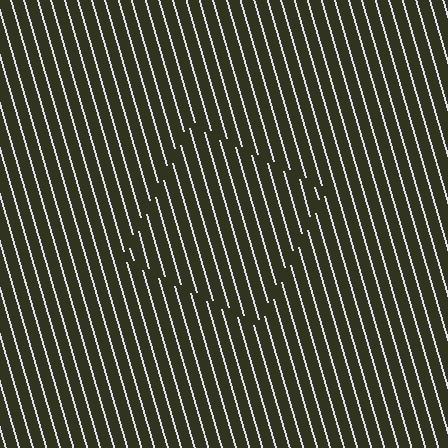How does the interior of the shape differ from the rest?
The interior of the shape contains the same grating, shifted by half a period — the contour is defined by the phase discontinuity where line-ends from the inner and outer gratings abut.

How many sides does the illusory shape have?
4 sides — the line-ends trace a square.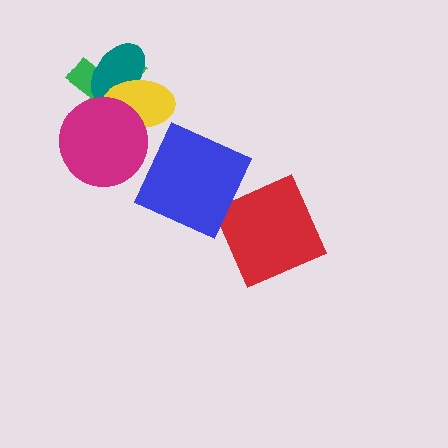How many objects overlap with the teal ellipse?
3 objects overlap with the teal ellipse.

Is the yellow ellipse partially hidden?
Yes, it is partially covered by another shape.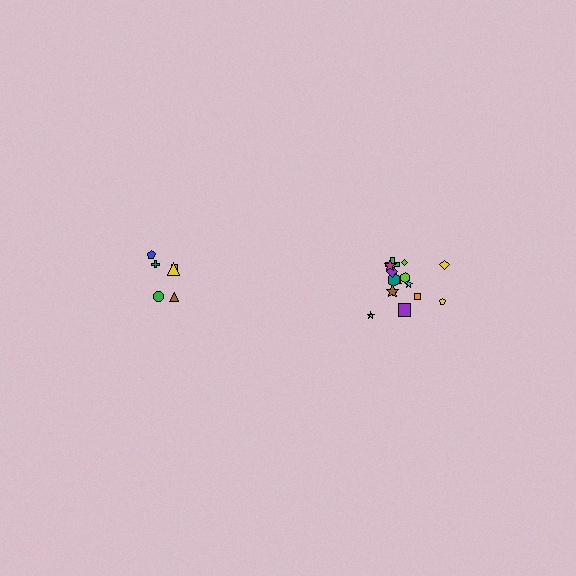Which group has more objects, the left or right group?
The right group.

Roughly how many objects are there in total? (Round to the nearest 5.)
Roughly 20 objects in total.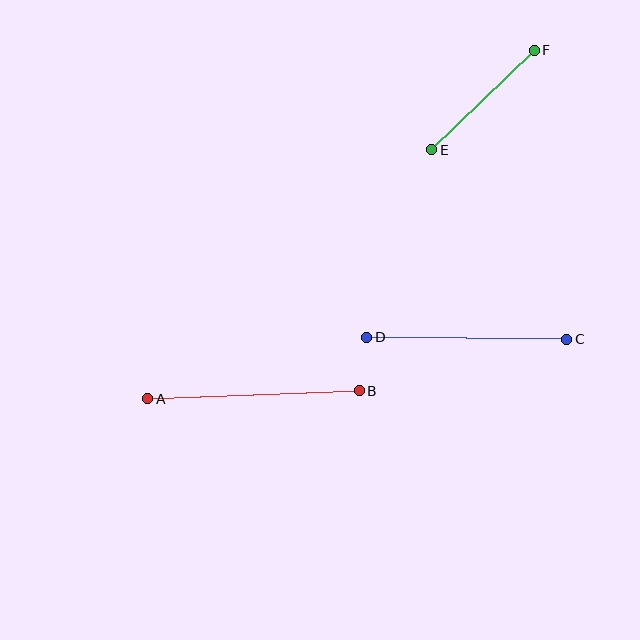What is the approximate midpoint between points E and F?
The midpoint is at approximately (483, 100) pixels.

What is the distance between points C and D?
The distance is approximately 200 pixels.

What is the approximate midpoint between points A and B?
The midpoint is at approximately (253, 395) pixels.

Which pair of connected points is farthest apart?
Points A and B are farthest apart.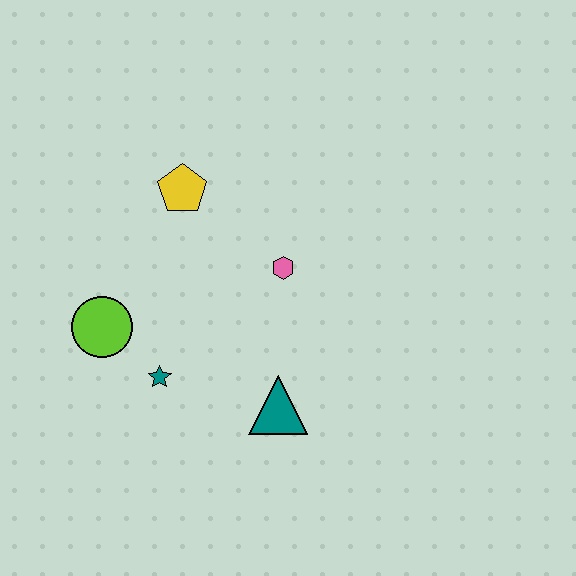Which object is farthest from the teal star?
The yellow pentagon is farthest from the teal star.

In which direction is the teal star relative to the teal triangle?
The teal star is to the left of the teal triangle.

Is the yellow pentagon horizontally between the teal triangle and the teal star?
Yes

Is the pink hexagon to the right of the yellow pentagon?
Yes